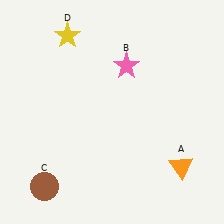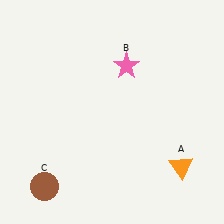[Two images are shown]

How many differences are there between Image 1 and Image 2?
There is 1 difference between the two images.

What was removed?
The yellow star (D) was removed in Image 2.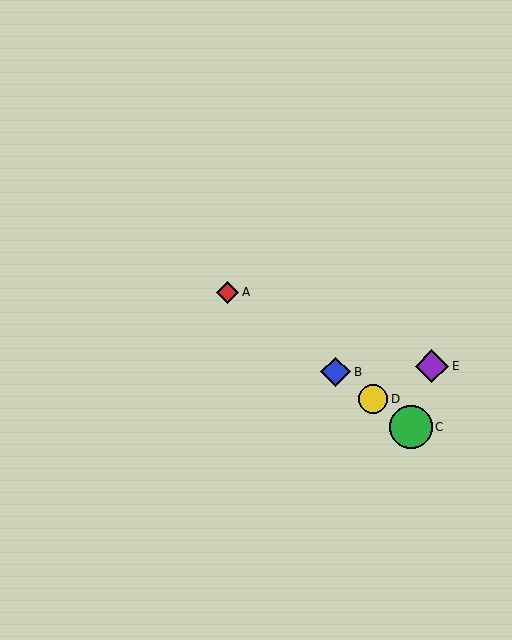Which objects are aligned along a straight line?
Objects A, B, C, D are aligned along a straight line.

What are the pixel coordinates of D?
Object D is at (373, 399).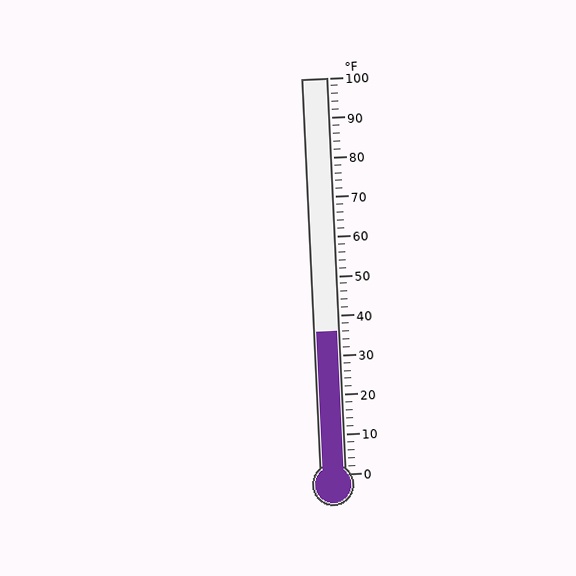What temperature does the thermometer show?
The thermometer shows approximately 36°F.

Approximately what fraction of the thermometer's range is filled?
The thermometer is filled to approximately 35% of its range.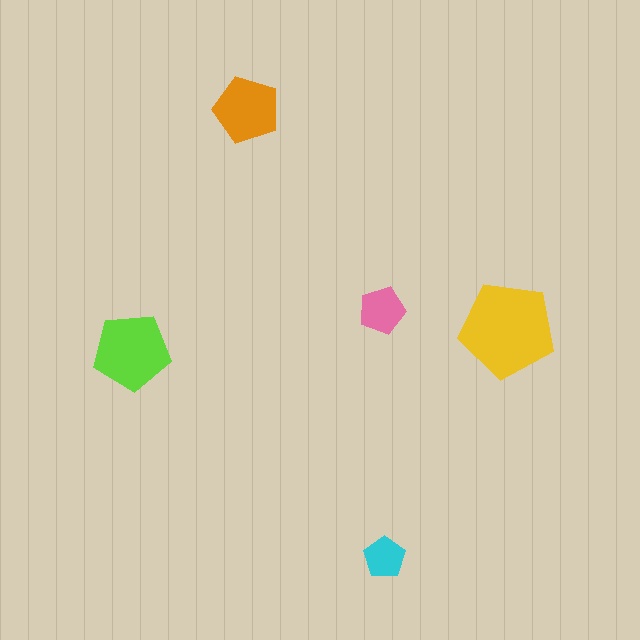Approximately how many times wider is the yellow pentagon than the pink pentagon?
About 2 times wider.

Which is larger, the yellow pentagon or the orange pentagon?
The yellow one.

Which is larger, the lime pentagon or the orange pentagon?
The lime one.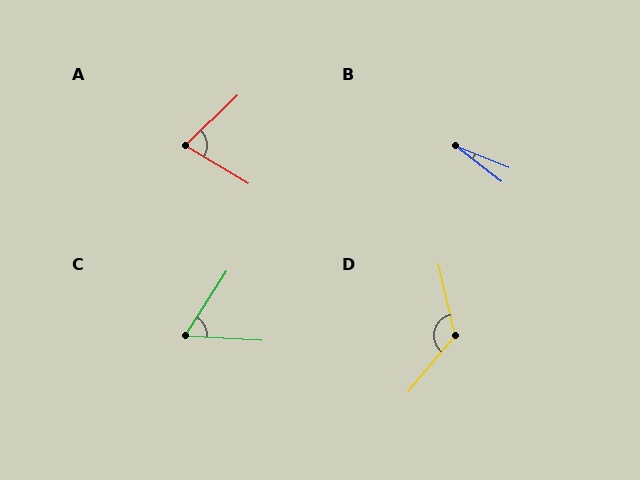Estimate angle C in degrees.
Approximately 61 degrees.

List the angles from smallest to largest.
B (17°), C (61°), A (75°), D (127°).